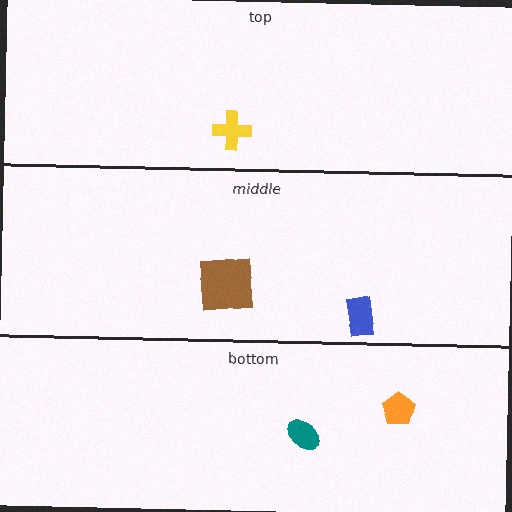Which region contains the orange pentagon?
The bottom region.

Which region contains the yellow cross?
The top region.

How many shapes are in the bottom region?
2.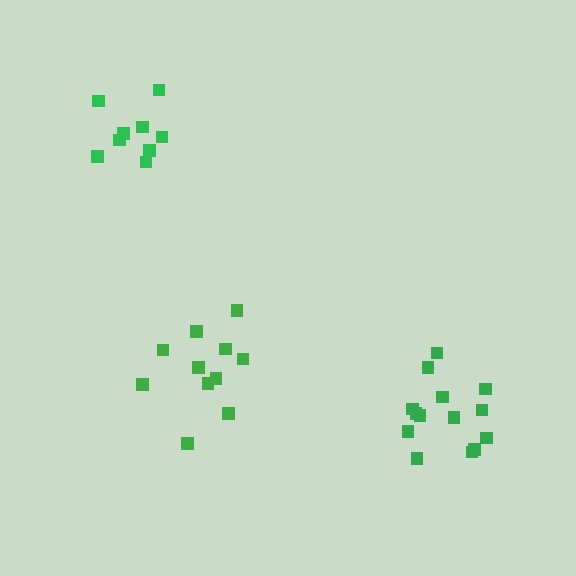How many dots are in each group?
Group 1: 14 dots, Group 2: 11 dots, Group 3: 9 dots (34 total).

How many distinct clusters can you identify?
There are 3 distinct clusters.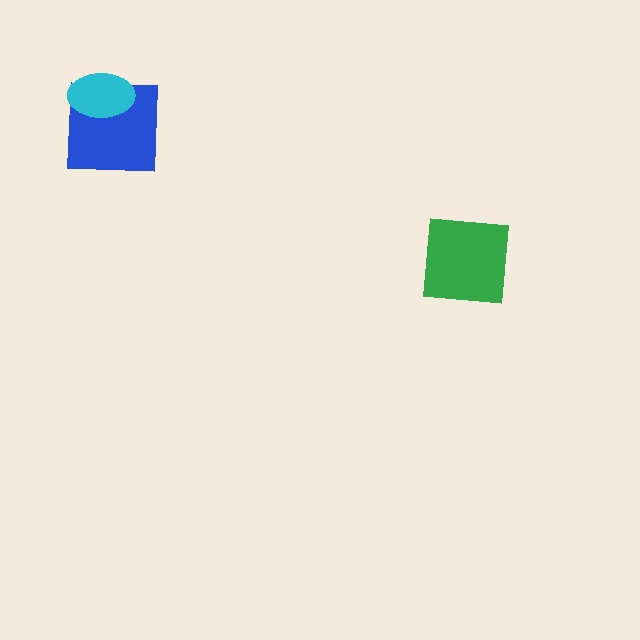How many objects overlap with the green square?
0 objects overlap with the green square.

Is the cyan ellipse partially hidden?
No, no other shape covers it.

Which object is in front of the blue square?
The cyan ellipse is in front of the blue square.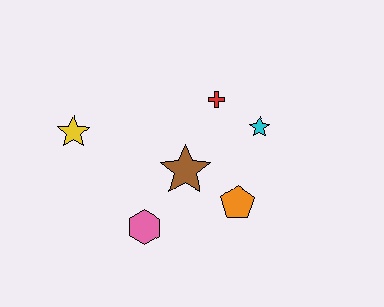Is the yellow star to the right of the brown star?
No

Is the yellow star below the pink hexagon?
No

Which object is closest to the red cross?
The cyan star is closest to the red cross.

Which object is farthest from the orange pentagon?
The yellow star is farthest from the orange pentagon.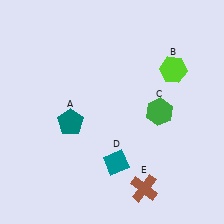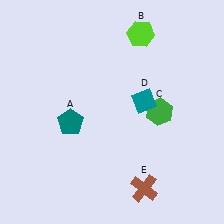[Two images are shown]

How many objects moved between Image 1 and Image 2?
2 objects moved between the two images.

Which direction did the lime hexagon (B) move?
The lime hexagon (B) moved up.